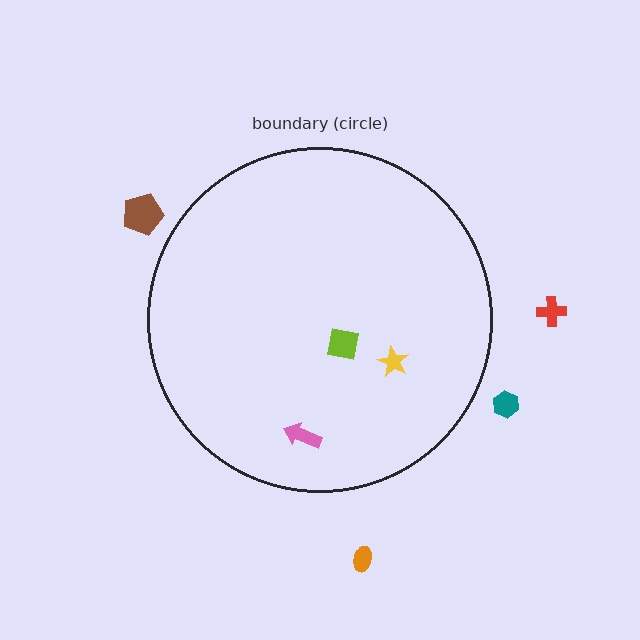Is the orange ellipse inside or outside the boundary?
Outside.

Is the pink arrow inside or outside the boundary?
Inside.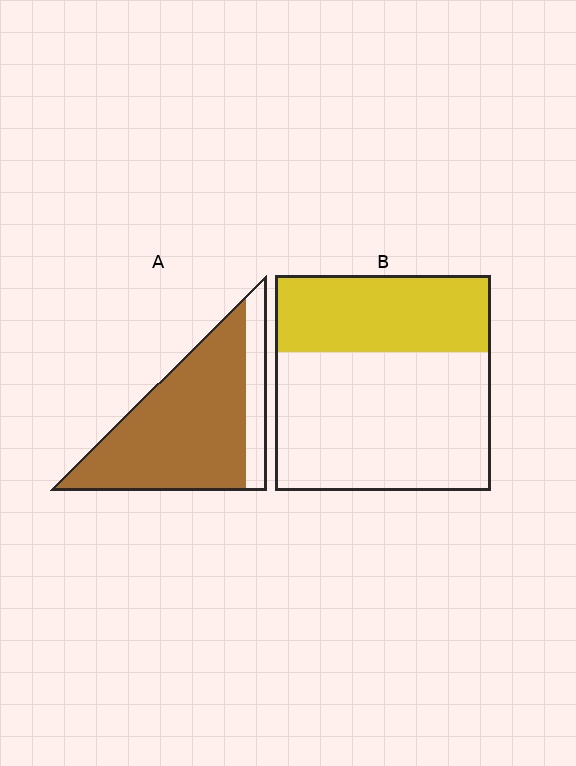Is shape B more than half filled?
No.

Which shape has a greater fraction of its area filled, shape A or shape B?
Shape A.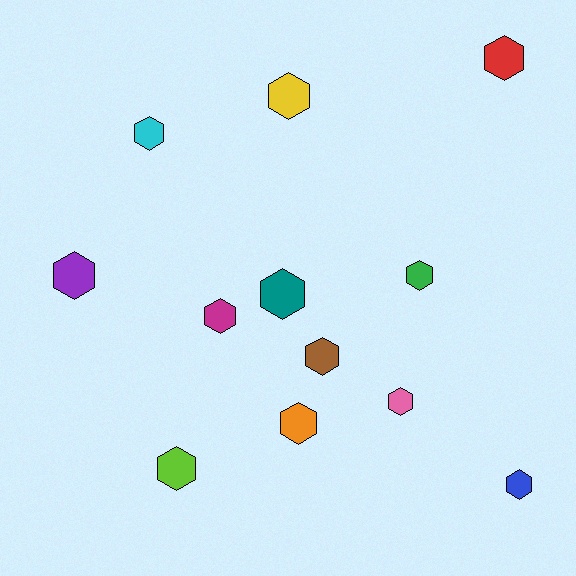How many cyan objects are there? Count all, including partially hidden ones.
There is 1 cyan object.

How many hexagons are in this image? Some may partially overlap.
There are 12 hexagons.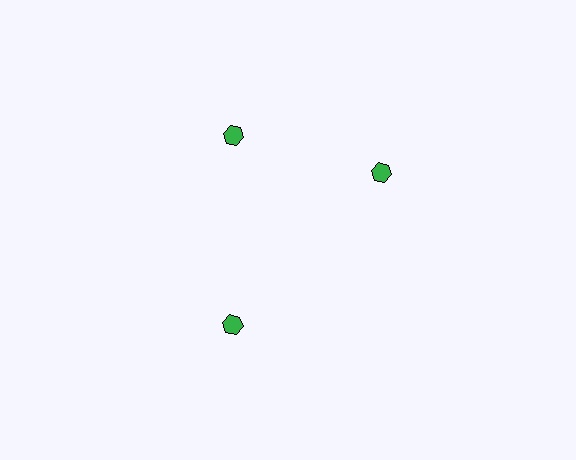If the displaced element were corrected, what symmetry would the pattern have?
It would have 3-fold rotational symmetry — the pattern would map onto itself every 120 degrees.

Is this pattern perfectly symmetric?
No. The 3 green hexagons are arranged in a ring, but one element near the 3 o'clock position is rotated out of alignment along the ring, breaking the 3-fold rotational symmetry.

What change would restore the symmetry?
The symmetry would be restored by rotating it back into even spacing with its neighbors so that all 3 hexagons sit at equal angles and equal distance from the center.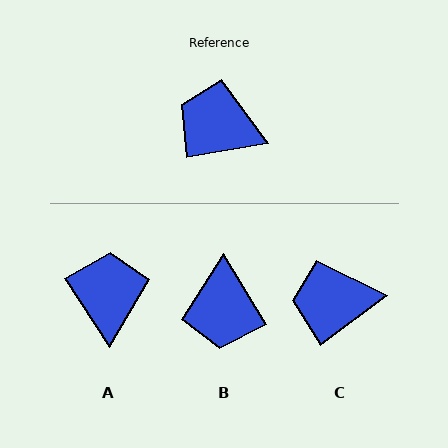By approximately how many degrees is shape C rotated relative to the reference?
Approximately 27 degrees counter-clockwise.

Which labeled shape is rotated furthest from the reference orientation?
B, about 111 degrees away.